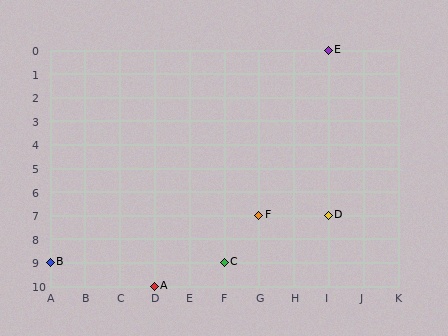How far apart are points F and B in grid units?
Points F and B are 6 columns and 2 rows apart (about 6.3 grid units diagonally).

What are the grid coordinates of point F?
Point F is at grid coordinates (G, 7).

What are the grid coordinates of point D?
Point D is at grid coordinates (I, 7).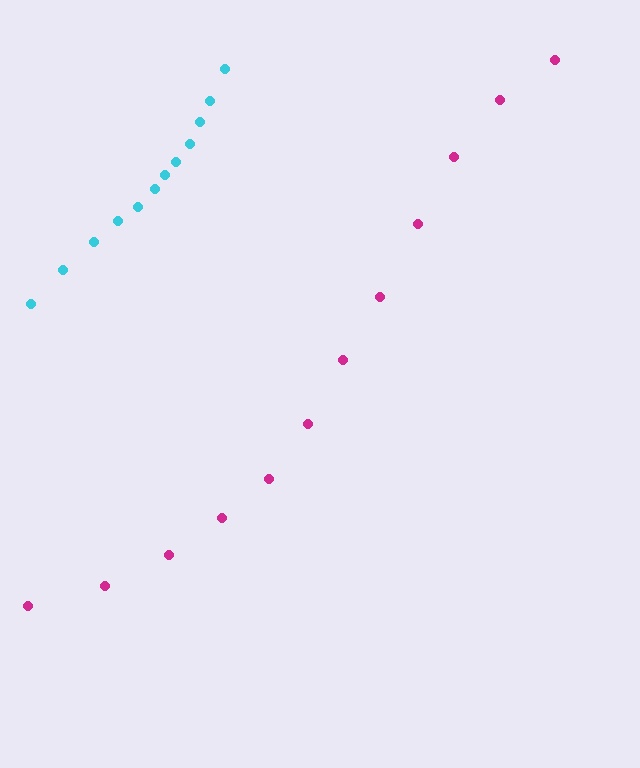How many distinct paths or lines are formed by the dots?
There are 2 distinct paths.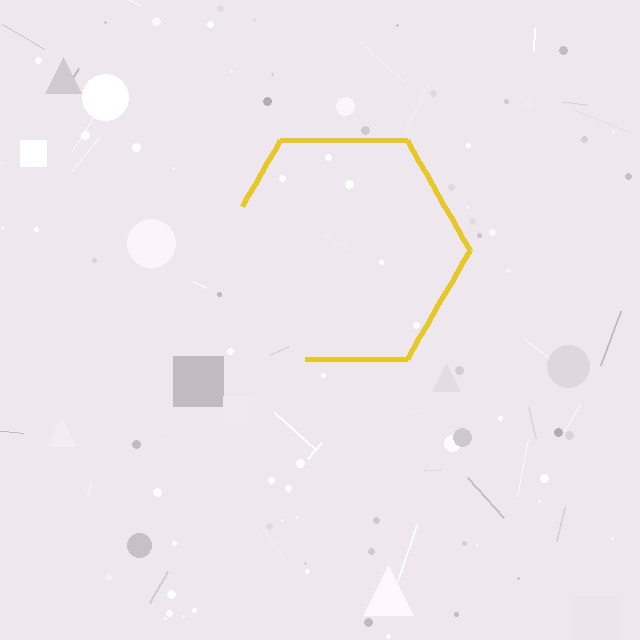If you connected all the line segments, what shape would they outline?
They would outline a hexagon.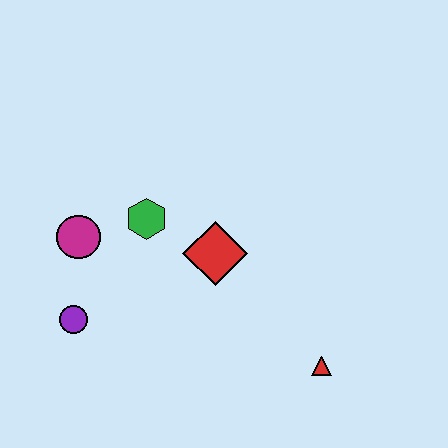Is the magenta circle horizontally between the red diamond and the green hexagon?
No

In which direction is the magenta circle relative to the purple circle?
The magenta circle is above the purple circle.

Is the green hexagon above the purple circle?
Yes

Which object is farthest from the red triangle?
The magenta circle is farthest from the red triangle.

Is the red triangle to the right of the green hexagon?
Yes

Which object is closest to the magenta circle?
The green hexagon is closest to the magenta circle.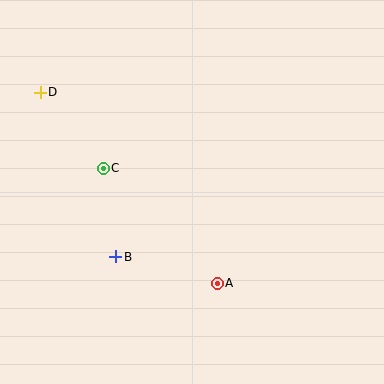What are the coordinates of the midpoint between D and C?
The midpoint between D and C is at (72, 130).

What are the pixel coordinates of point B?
Point B is at (116, 257).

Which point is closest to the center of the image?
Point C at (103, 168) is closest to the center.